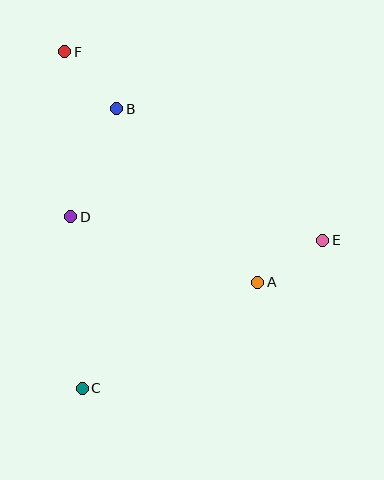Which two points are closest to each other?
Points A and E are closest to each other.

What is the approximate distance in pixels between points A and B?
The distance between A and B is approximately 224 pixels.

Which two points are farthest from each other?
Points C and F are farthest from each other.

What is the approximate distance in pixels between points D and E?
The distance between D and E is approximately 253 pixels.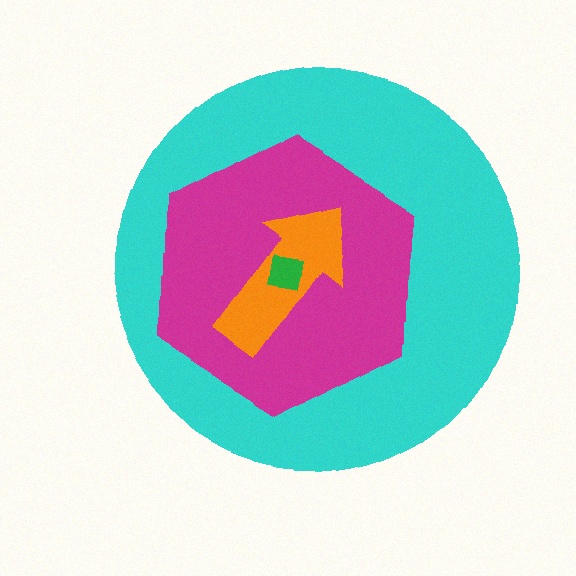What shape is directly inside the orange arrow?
The green square.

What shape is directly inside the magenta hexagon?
The orange arrow.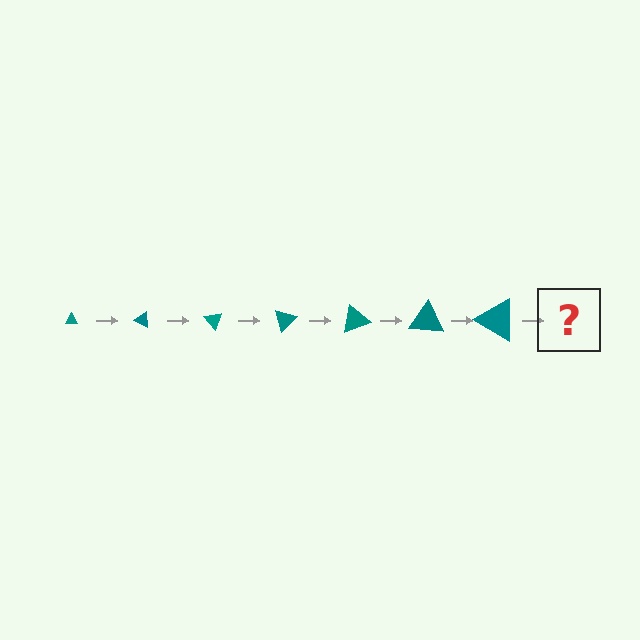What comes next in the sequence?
The next element should be a triangle, larger than the previous one and rotated 175 degrees from the start.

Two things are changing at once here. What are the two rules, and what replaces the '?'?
The two rules are that the triangle grows larger each step and it rotates 25 degrees each step. The '?' should be a triangle, larger than the previous one and rotated 175 degrees from the start.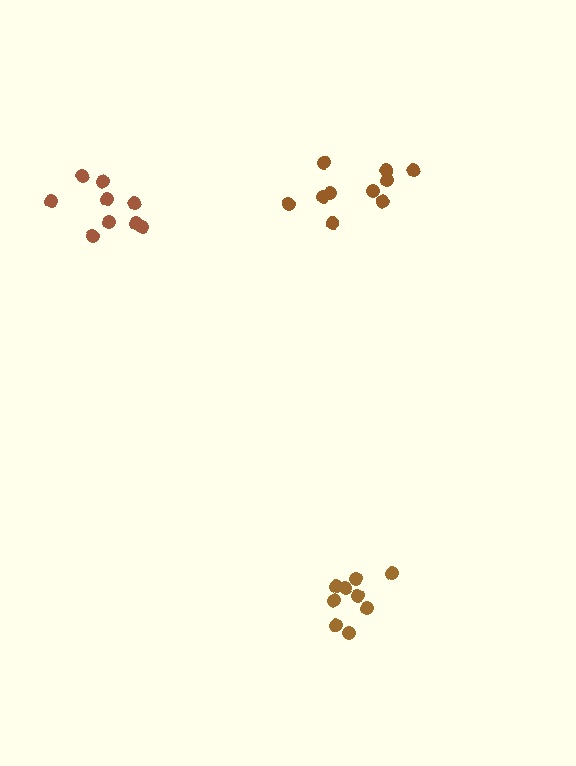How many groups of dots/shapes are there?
There are 3 groups.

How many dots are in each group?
Group 1: 9 dots, Group 2: 10 dots, Group 3: 9 dots (28 total).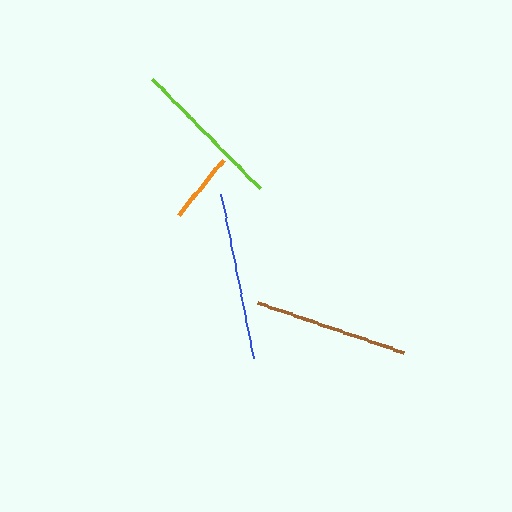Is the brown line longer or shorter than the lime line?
The brown line is longer than the lime line.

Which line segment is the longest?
The blue line is the longest at approximately 168 pixels.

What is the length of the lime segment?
The lime segment is approximately 154 pixels long.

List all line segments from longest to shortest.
From longest to shortest: blue, brown, lime, orange.